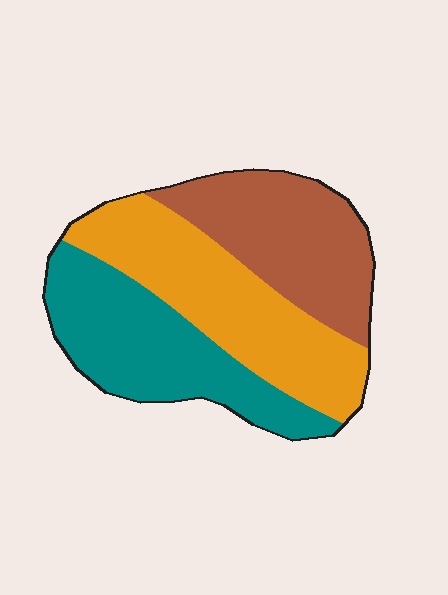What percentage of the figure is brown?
Brown takes up about one third (1/3) of the figure.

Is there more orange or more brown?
Orange.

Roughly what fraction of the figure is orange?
Orange covers 37% of the figure.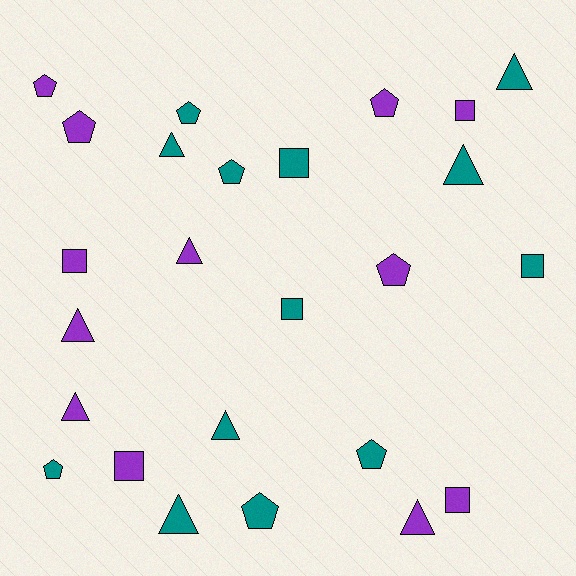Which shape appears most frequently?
Triangle, with 9 objects.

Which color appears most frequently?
Teal, with 13 objects.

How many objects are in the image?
There are 25 objects.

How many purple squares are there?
There are 4 purple squares.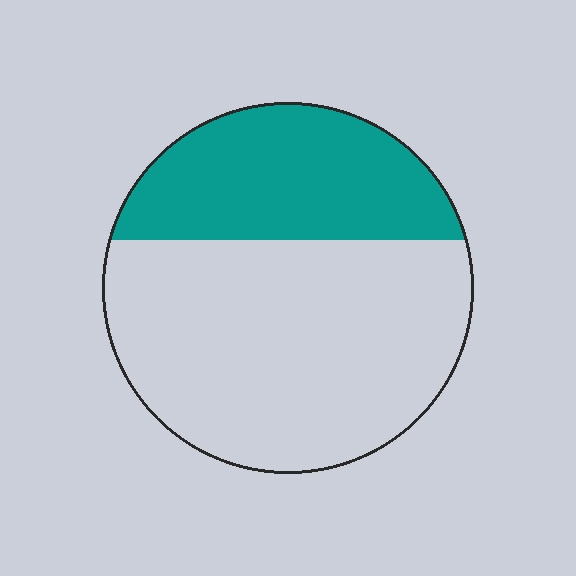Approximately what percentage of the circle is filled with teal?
Approximately 35%.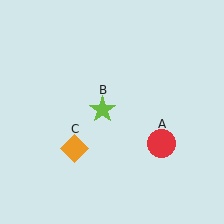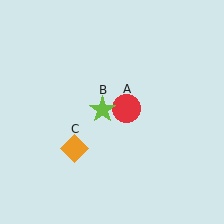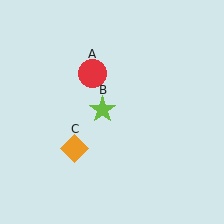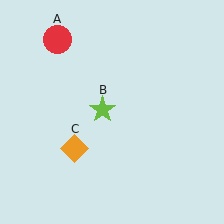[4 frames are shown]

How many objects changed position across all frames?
1 object changed position: red circle (object A).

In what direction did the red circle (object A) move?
The red circle (object A) moved up and to the left.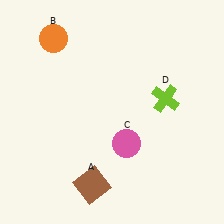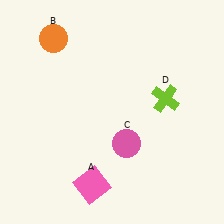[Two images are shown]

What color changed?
The square (A) changed from brown in Image 1 to pink in Image 2.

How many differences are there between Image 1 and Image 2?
There is 1 difference between the two images.